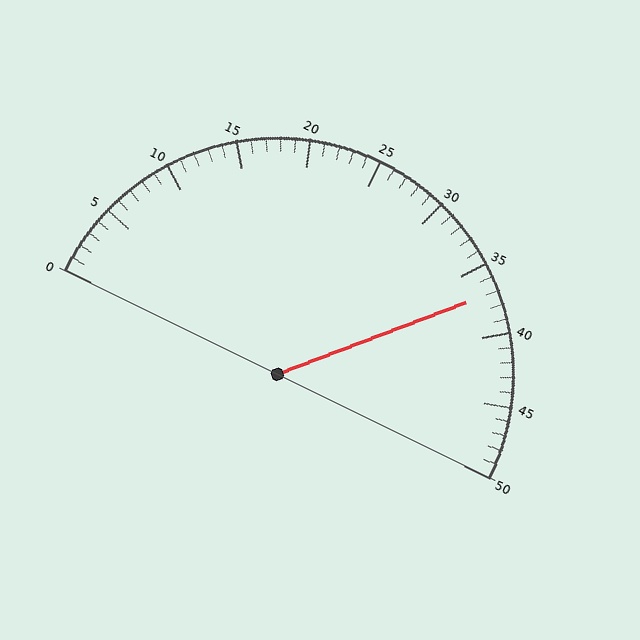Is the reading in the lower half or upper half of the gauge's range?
The reading is in the upper half of the range (0 to 50).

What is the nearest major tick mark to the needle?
The nearest major tick mark is 35.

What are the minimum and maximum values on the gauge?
The gauge ranges from 0 to 50.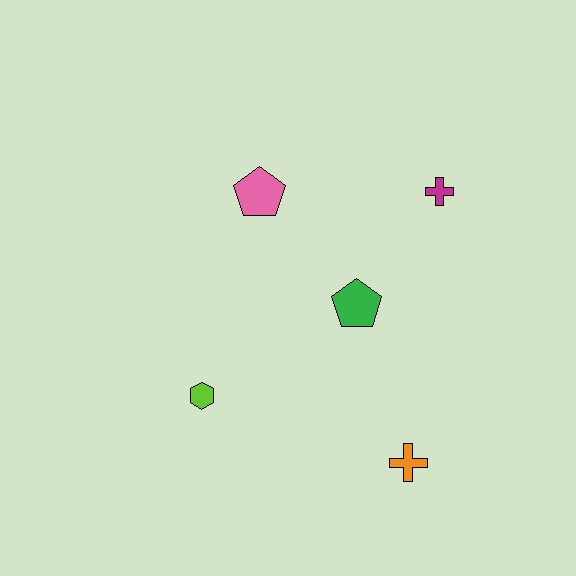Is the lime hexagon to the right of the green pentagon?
No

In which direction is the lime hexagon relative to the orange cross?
The lime hexagon is to the left of the orange cross.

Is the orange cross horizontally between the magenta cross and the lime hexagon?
Yes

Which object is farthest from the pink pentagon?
The orange cross is farthest from the pink pentagon.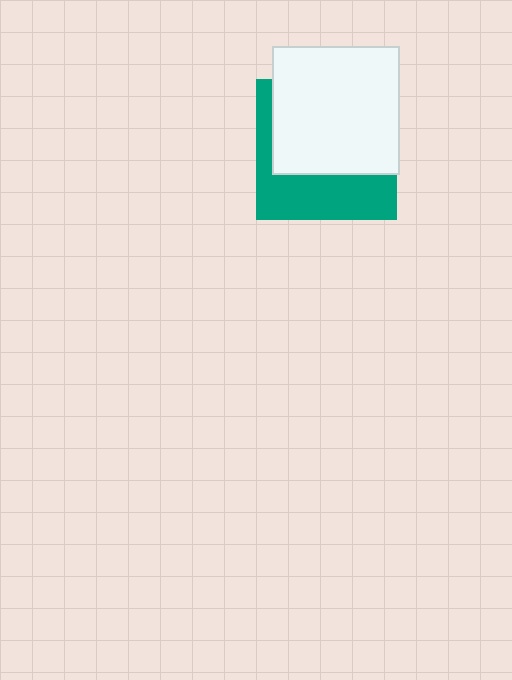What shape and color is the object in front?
The object in front is a white square.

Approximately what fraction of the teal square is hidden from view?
Roughly 61% of the teal square is hidden behind the white square.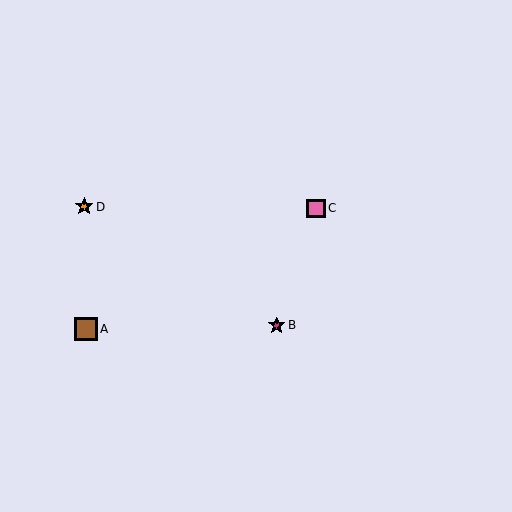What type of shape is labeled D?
Shape D is an orange star.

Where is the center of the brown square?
The center of the brown square is at (86, 329).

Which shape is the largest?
The brown square (labeled A) is the largest.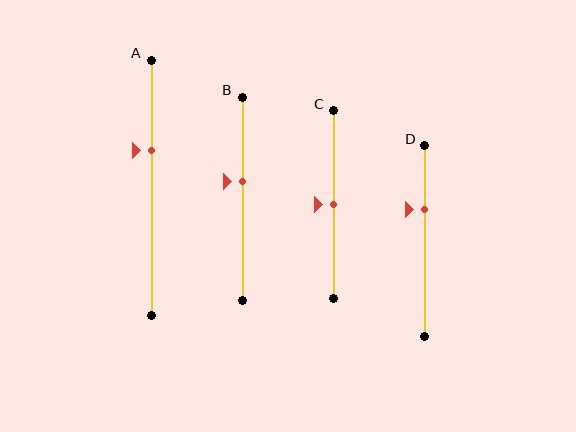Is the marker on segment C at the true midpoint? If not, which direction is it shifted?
Yes, the marker on segment C is at the true midpoint.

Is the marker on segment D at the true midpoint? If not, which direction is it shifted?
No, the marker on segment D is shifted upward by about 16% of the segment length.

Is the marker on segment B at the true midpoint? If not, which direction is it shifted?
No, the marker on segment B is shifted upward by about 9% of the segment length.